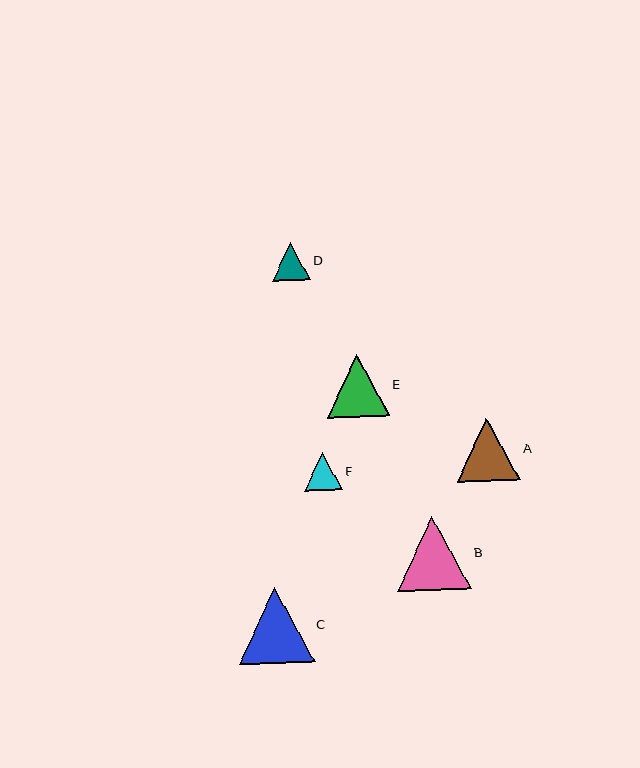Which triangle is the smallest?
Triangle F is the smallest with a size of approximately 38 pixels.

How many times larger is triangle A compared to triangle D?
Triangle A is approximately 1.7 times the size of triangle D.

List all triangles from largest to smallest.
From largest to smallest: C, B, A, E, D, F.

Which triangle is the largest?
Triangle C is the largest with a size of approximately 76 pixels.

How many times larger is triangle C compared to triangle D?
Triangle C is approximately 2.0 times the size of triangle D.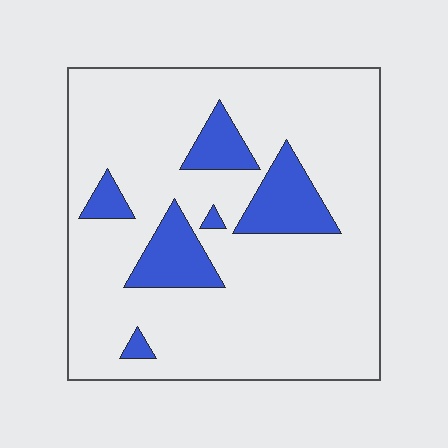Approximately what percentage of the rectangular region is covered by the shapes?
Approximately 15%.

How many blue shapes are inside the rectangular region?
6.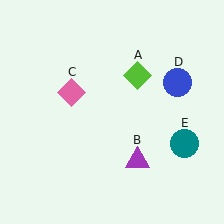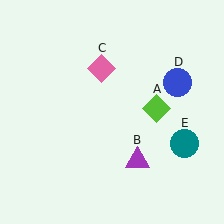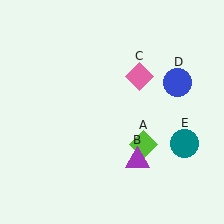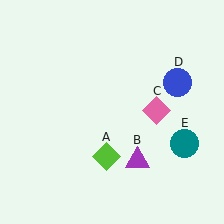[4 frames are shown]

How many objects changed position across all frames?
2 objects changed position: lime diamond (object A), pink diamond (object C).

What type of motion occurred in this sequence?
The lime diamond (object A), pink diamond (object C) rotated clockwise around the center of the scene.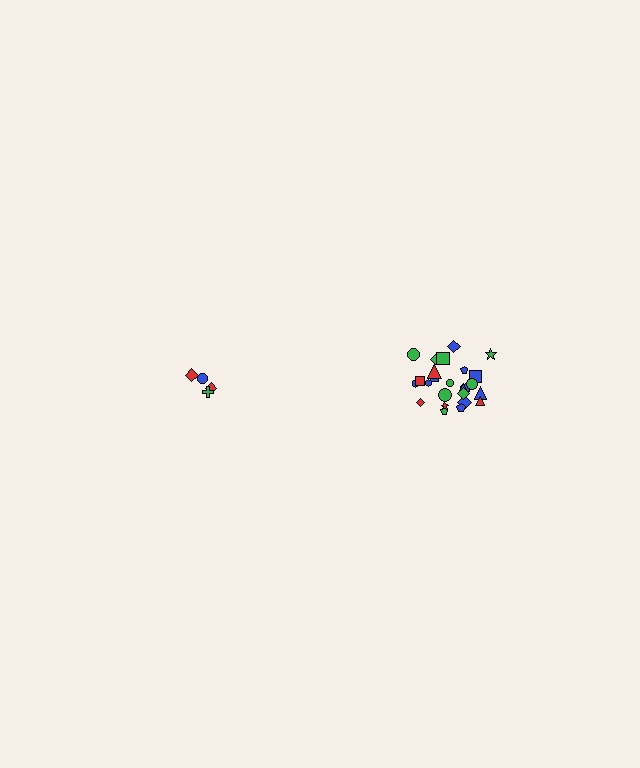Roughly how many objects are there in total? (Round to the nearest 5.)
Roughly 30 objects in total.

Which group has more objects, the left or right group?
The right group.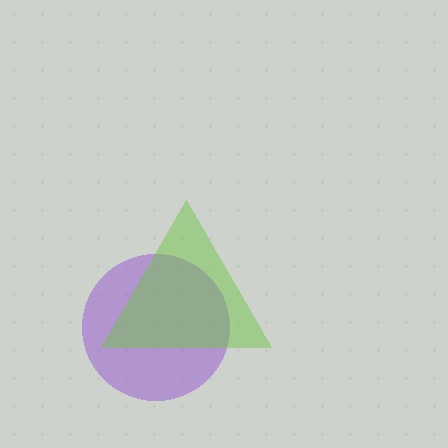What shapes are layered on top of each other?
The layered shapes are: a purple circle, a lime triangle.